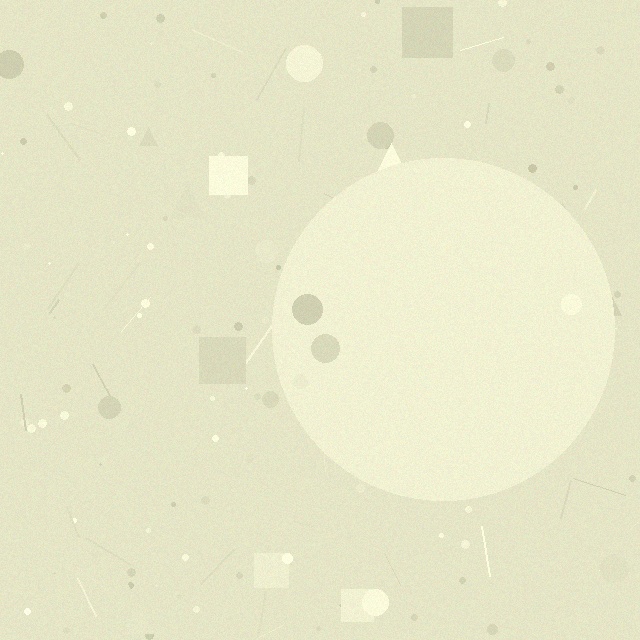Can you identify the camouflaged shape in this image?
The camouflaged shape is a circle.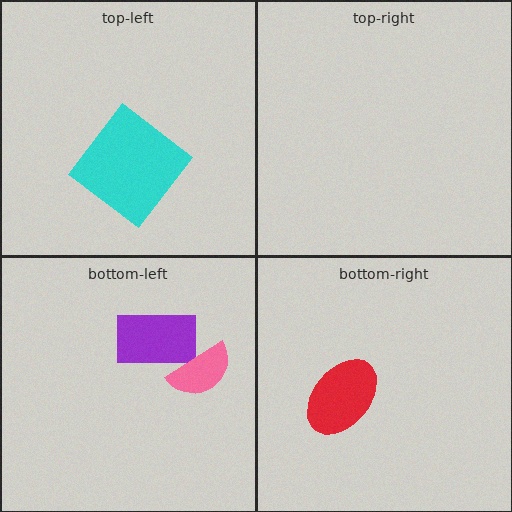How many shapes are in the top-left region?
1.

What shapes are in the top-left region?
The cyan diamond.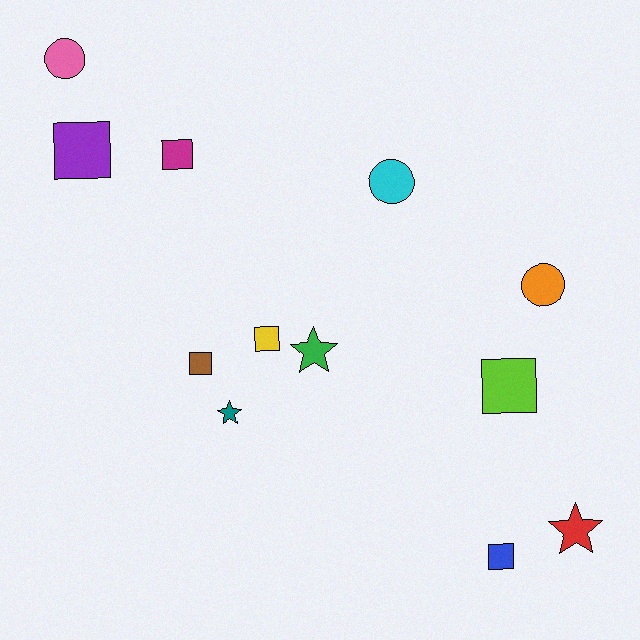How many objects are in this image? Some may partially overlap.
There are 12 objects.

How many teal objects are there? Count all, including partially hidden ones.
There is 1 teal object.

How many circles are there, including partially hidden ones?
There are 3 circles.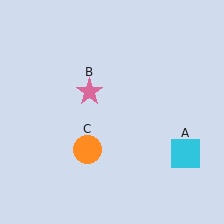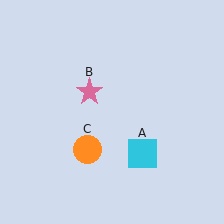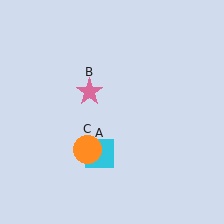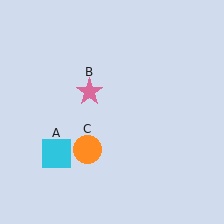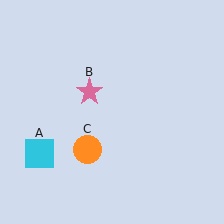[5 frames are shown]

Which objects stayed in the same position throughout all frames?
Pink star (object B) and orange circle (object C) remained stationary.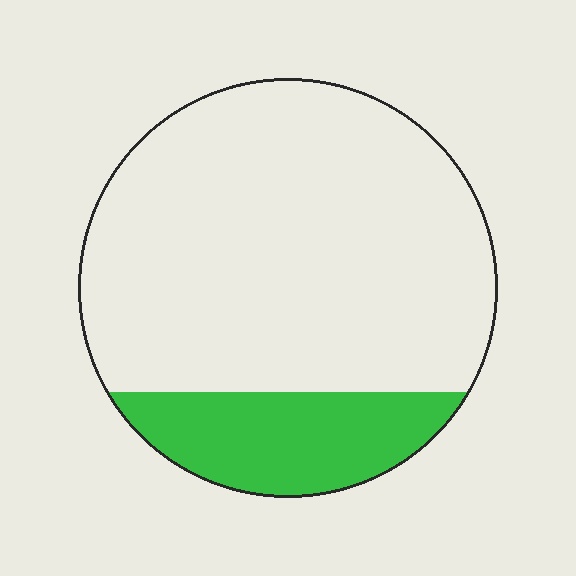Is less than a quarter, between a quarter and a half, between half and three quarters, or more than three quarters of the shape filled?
Less than a quarter.